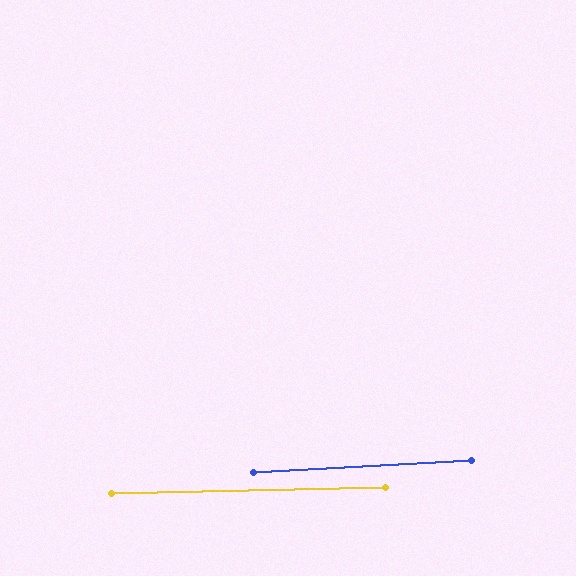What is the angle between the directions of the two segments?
Approximately 2 degrees.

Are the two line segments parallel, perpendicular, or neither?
Parallel — their directions differ by only 1.9°.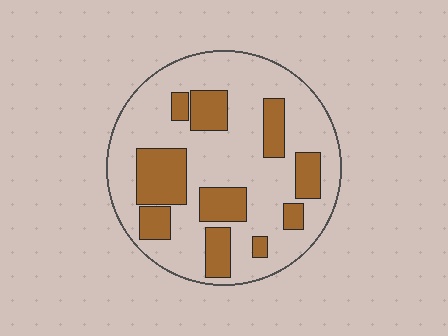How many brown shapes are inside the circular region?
10.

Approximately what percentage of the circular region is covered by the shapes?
Approximately 30%.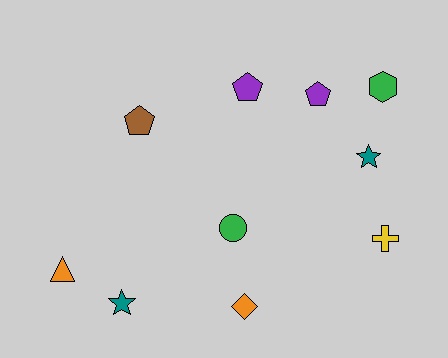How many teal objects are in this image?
There are 2 teal objects.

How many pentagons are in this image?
There are 3 pentagons.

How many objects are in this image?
There are 10 objects.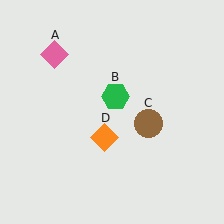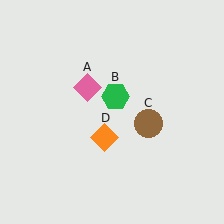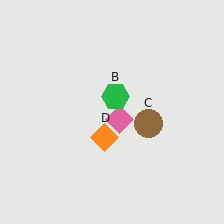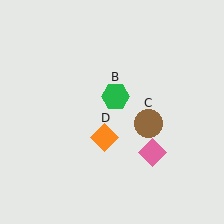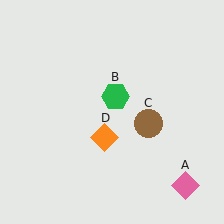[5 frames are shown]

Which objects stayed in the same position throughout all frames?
Green hexagon (object B) and brown circle (object C) and orange diamond (object D) remained stationary.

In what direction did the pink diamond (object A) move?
The pink diamond (object A) moved down and to the right.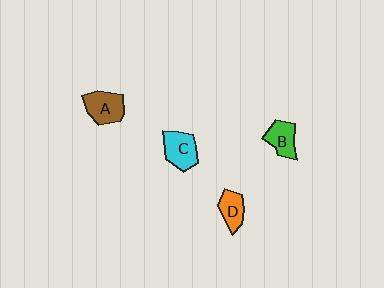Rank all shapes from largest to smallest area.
From largest to smallest: A (brown), C (cyan), B (green), D (orange).